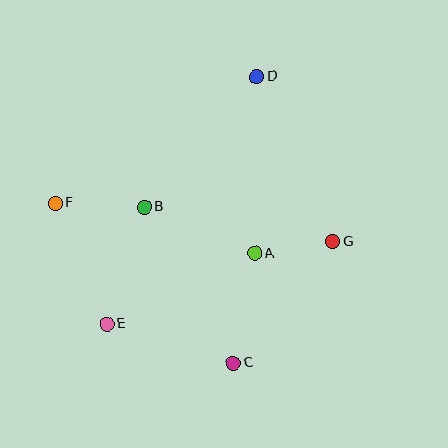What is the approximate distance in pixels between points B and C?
The distance between B and C is approximately 180 pixels.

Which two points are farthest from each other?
Points D and E are farthest from each other.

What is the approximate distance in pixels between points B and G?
The distance between B and G is approximately 192 pixels.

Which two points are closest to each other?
Points A and G are closest to each other.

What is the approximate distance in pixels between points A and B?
The distance between A and B is approximately 120 pixels.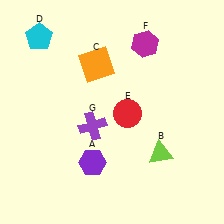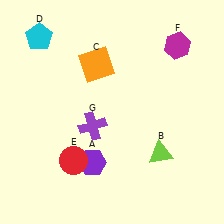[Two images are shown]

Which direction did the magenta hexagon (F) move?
The magenta hexagon (F) moved right.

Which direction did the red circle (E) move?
The red circle (E) moved left.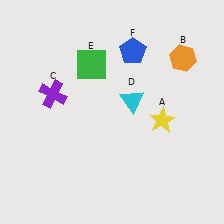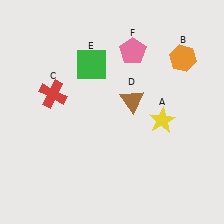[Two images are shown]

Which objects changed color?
C changed from purple to red. D changed from cyan to brown. F changed from blue to pink.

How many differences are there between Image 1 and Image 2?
There are 3 differences between the two images.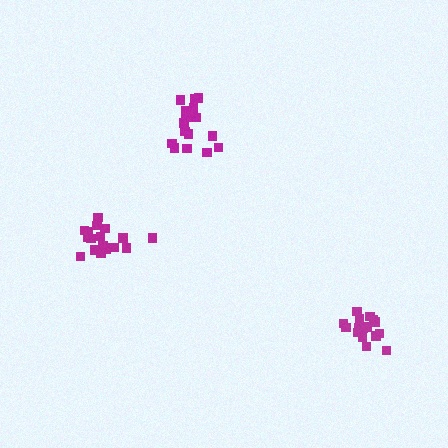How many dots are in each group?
Group 1: 17 dots, Group 2: 16 dots, Group 3: 18 dots (51 total).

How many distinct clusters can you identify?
There are 3 distinct clusters.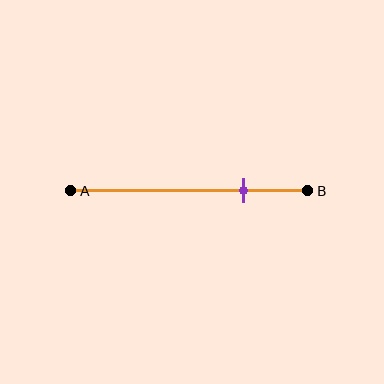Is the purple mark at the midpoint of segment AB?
No, the mark is at about 75% from A, not at the 50% midpoint.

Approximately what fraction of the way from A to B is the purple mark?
The purple mark is approximately 75% of the way from A to B.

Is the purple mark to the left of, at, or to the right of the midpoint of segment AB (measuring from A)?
The purple mark is to the right of the midpoint of segment AB.